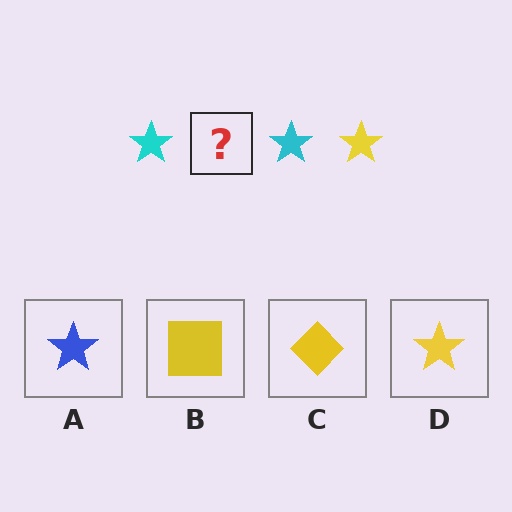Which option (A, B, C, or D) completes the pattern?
D.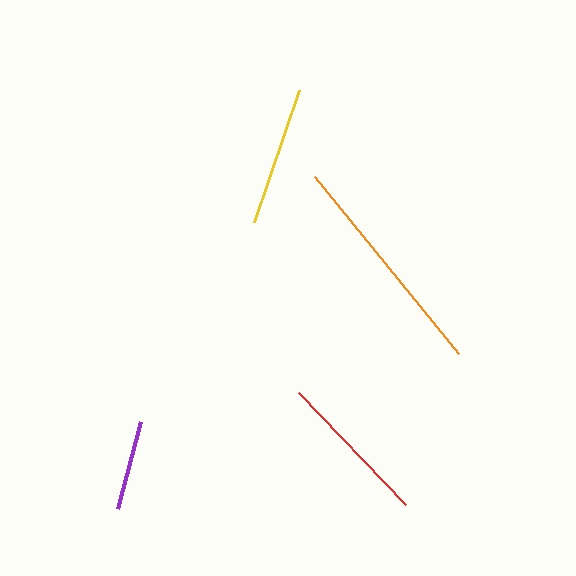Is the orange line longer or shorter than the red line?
The orange line is longer than the red line.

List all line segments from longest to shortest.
From longest to shortest: orange, red, yellow, purple.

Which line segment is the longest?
The orange line is the longest at approximately 228 pixels.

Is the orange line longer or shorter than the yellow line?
The orange line is longer than the yellow line.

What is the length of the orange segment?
The orange segment is approximately 228 pixels long.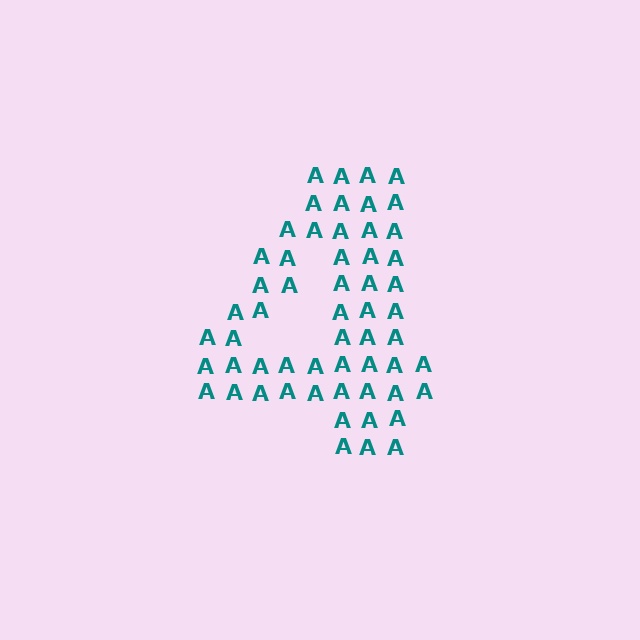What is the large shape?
The large shape is the digit 4.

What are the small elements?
The small elements are letter A's.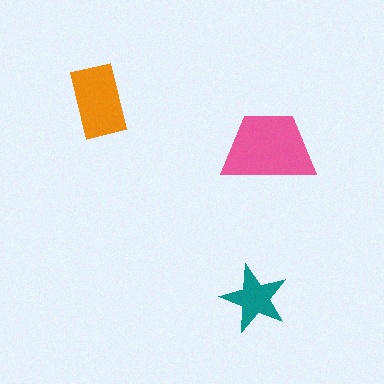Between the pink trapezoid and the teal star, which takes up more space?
The pink trapezoid.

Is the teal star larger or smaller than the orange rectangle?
Smaller.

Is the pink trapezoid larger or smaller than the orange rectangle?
Larger.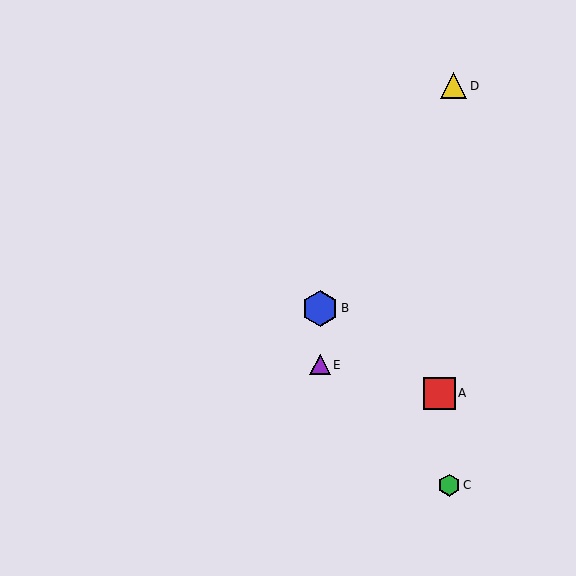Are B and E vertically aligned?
Yes, both are at x≈320.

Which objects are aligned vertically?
Objects B, E are aligned vertically.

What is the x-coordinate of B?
Object B is at x≈320.